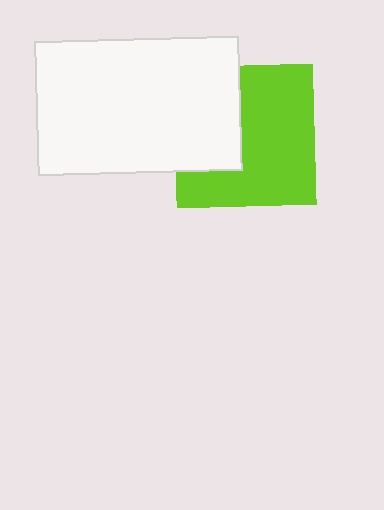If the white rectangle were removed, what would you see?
You would see the complete lime square.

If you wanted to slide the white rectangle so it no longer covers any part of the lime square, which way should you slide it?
Slide it left — that is the most direct way to separate the two shapes.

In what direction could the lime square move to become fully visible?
The lime square could move right. That would shift it out from behind the white rectangle entirely.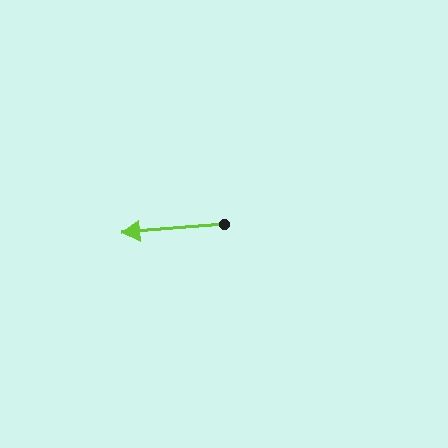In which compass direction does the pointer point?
West.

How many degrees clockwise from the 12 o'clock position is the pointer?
Approximately 265 degrees.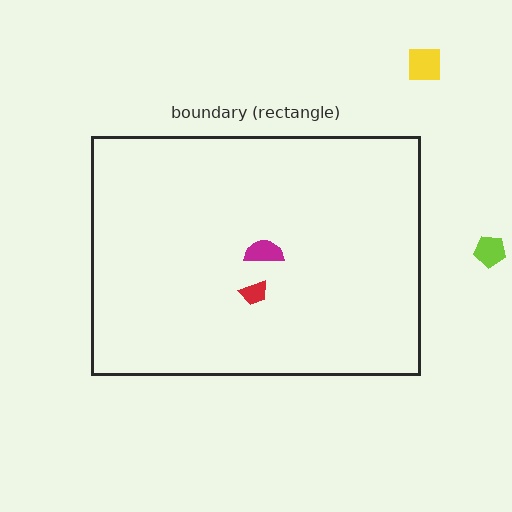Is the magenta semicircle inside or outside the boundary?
Inside.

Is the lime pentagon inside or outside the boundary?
Outside.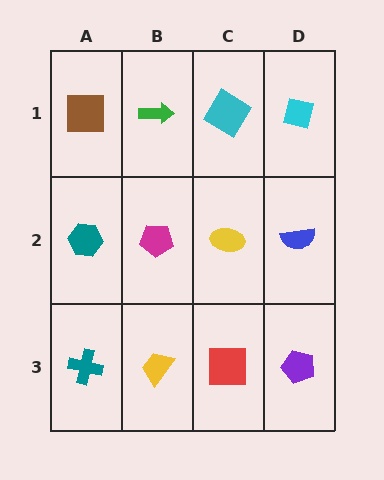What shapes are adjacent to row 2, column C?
A cyan diamond (row 1, column C), a red square (row 3, column C), a magenta pentagon (row 2, column B), a blue semicircle (row 2, column D).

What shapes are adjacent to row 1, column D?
A blue semicircle (row 2, column D), a cyan diamond (row 1, column C).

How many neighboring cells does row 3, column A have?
2.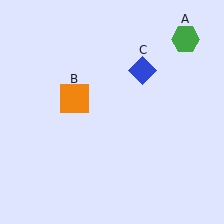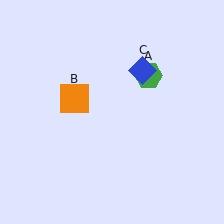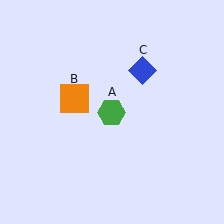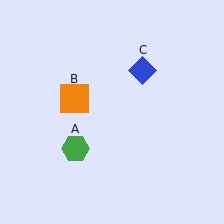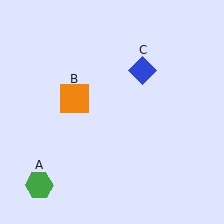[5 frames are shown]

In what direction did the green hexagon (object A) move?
The green hexagon (object A) moved down and to the left.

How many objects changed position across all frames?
1 object changed position: green hexagon (object A).